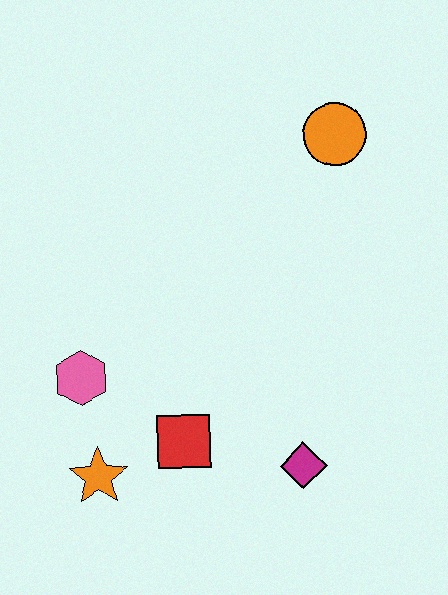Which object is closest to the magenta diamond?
The red square is closest to the magenta diamond.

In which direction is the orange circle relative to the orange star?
The orange circle is above the orange star.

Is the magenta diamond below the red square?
Yes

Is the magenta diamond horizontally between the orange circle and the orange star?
Yes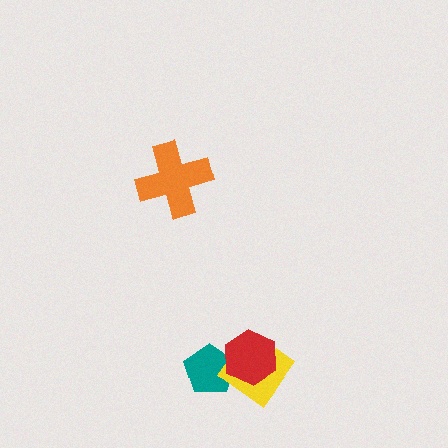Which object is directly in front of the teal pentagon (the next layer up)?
The yellow diamond is directly in front of the teal pentagon.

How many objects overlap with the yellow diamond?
2 objects overlap with the yellow diamond.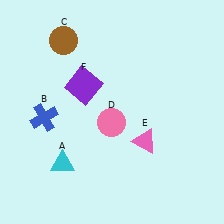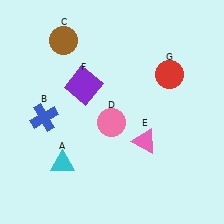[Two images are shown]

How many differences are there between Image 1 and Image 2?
There is 1 difference between the two images.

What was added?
A red circle (G) was added in Image 2.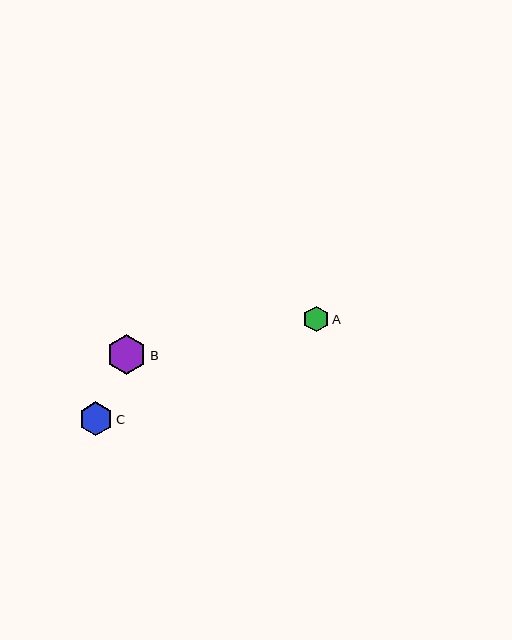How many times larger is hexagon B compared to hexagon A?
Hexagon B is approximately 1.6 times the size of hexagon A.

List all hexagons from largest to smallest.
From largest to smallest: B, C, A.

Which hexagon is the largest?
Hexagon B is the largest with a size of approximately 40 pixels.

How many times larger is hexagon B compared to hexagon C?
Hexagon B is approximately 1.2 times the size of hexagon C.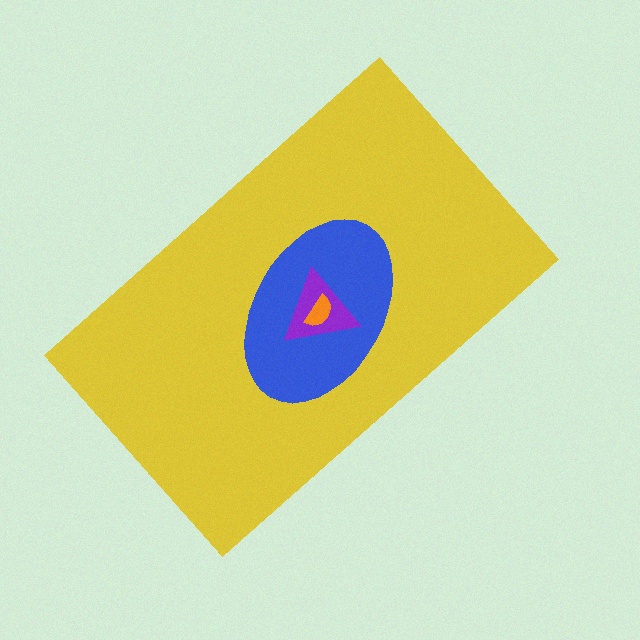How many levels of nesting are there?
4.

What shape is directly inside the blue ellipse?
The purple triangle.